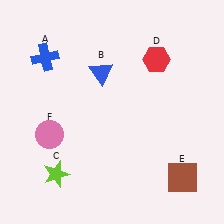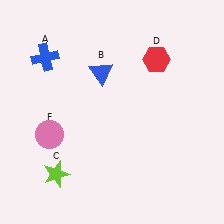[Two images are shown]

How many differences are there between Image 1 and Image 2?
There is 1 difference between the two images.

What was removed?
The brown square (E) was removed in Image 2.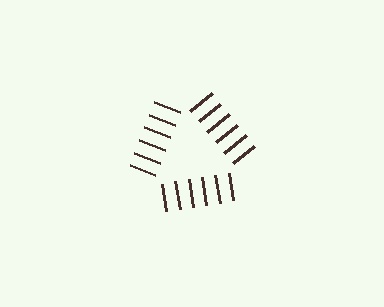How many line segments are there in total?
18 — 6 along each of the 3 edges.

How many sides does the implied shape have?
3 sides — the line-ends trace a triangle.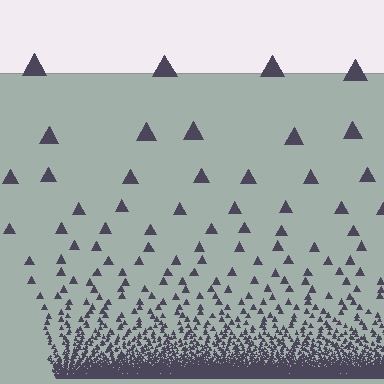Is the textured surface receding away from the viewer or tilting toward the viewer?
The surface appears to tilt toward the viewer. Texture elements get larger and sparser toward the top.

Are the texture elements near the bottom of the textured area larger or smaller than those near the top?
Smaller. The gradient is inverted — elements near the bottom are smaller and denser.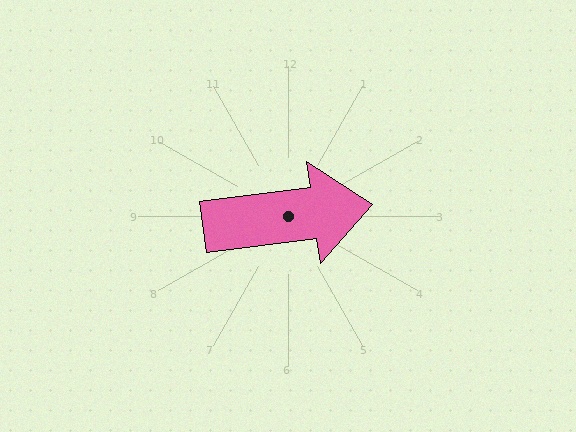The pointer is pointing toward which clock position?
Roughly 3 o'clock.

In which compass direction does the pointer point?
East.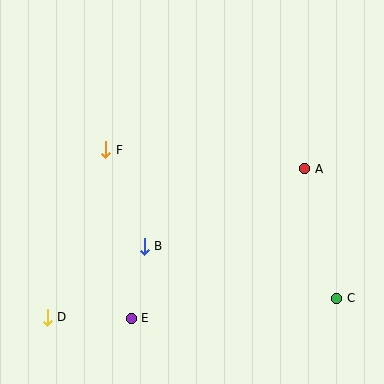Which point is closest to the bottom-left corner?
Point D is closest to the bottom-left corner.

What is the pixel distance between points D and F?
The distance between D and F is 177 pixels.